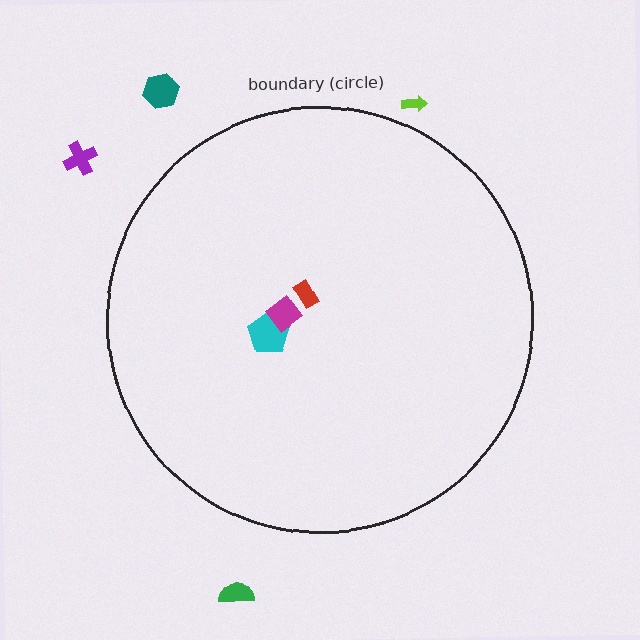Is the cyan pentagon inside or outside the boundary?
Inside.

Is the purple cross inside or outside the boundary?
Outside.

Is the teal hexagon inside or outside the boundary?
Outside.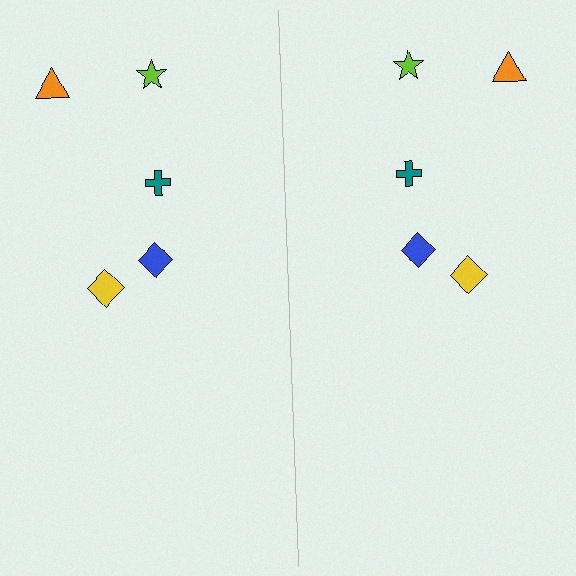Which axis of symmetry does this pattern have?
The pattern has a vertical axis of symmetry running through the center of the image.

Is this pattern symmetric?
Yes, this pattern has bilateral (reflection) symmetry.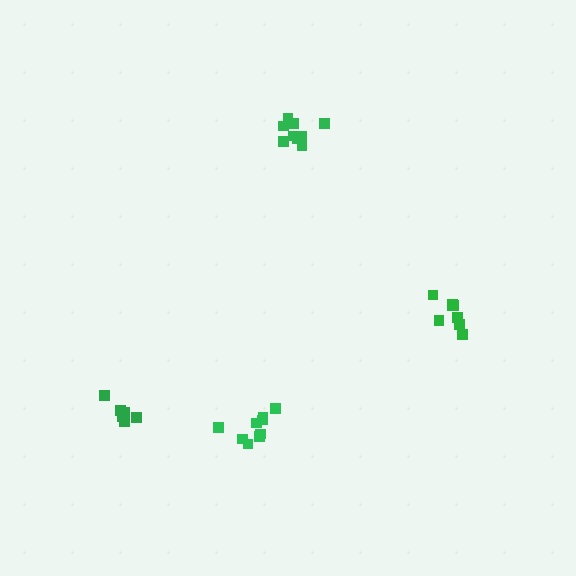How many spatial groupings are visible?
There are 4 spatial groupings.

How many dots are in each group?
Group 1: 9 dots, Group 2: 9 dots, Group 3: 8 dots, Group 4: 6 dots (32 total).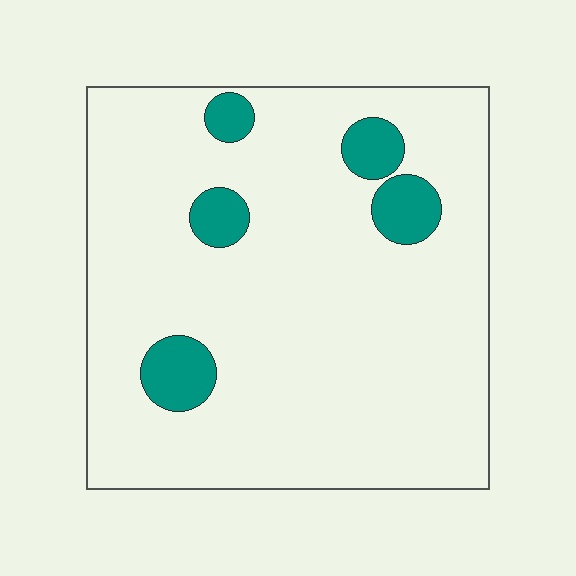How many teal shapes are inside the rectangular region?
5.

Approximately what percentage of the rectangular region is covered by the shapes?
Approximately 10%.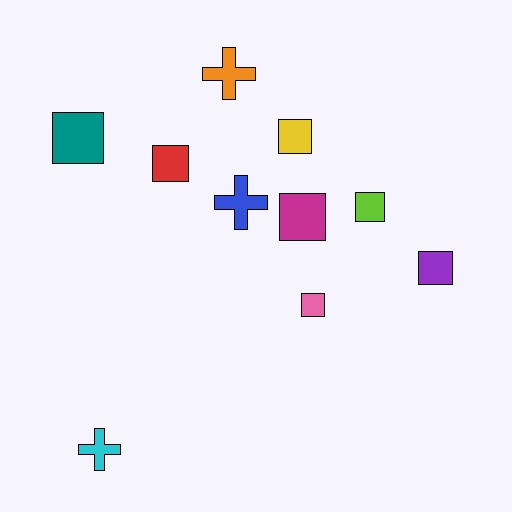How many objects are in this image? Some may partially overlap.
There are 10 objects.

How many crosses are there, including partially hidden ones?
There are 3 crosses.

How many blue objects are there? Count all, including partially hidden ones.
There is 1 blue object.